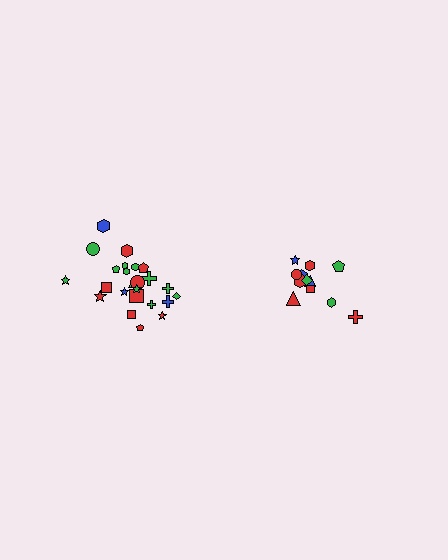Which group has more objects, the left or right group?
The left group.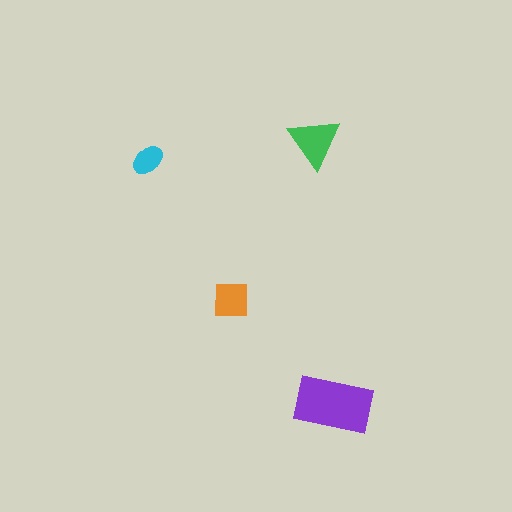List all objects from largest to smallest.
The purple rectangle, the green triangle, the orange square, the cyan ellipse.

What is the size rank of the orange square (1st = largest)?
3rd.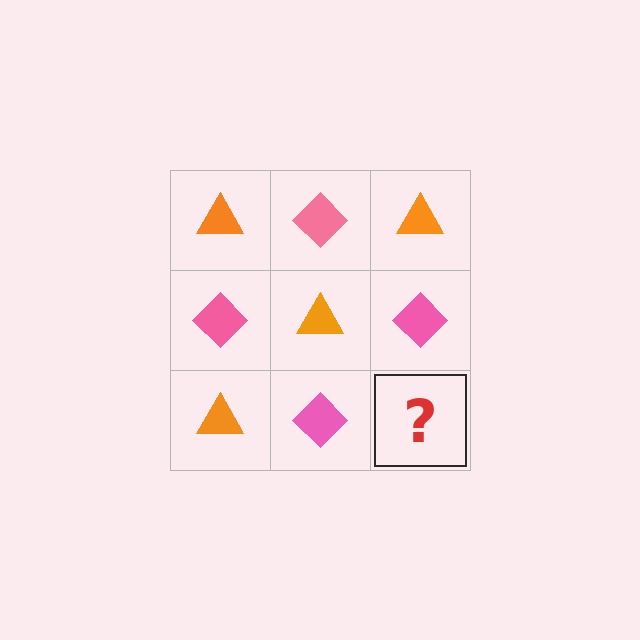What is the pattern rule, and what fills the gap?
The rule is that it alternates orange triangle and pink diamond in a checkerboard pattern. The gap should be filled with an orange triangle.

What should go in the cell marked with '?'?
The missing cell should contain an orange triangle.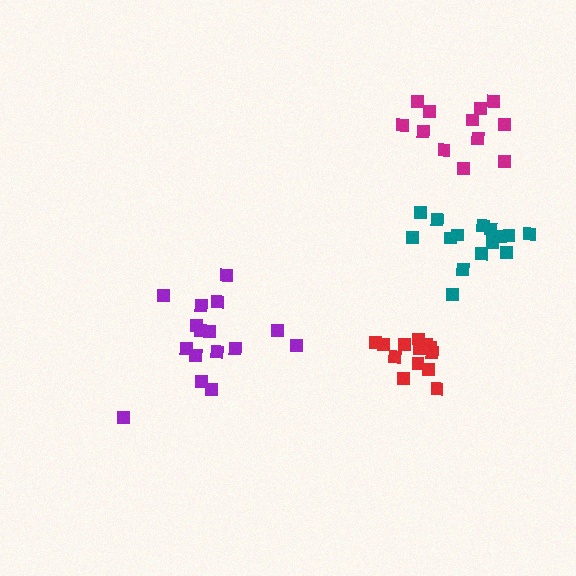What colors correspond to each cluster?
The clusters are colored: magenta, red, purple, teal.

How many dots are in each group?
Group 1: 12 dots, Group 2: 13 dots, Group 3: 16 dots, Group 4: 15 dots (56 total).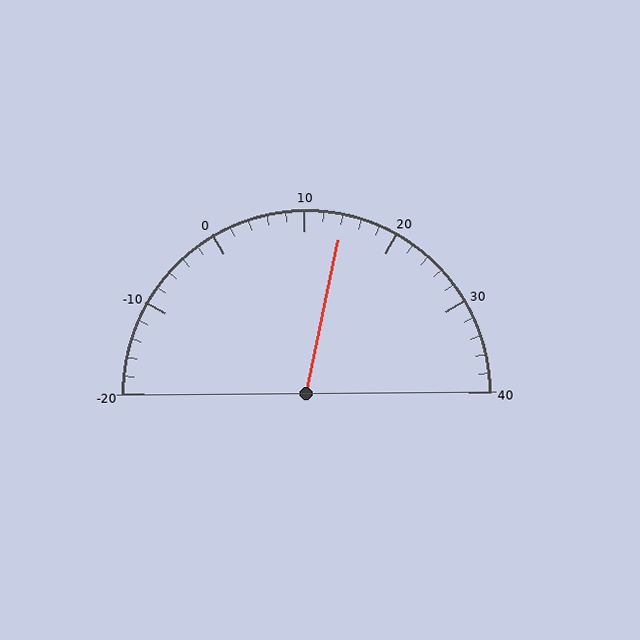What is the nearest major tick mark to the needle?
The nearest major tick mark is 10.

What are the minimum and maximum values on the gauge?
The gauge ranges from -20 to 40.